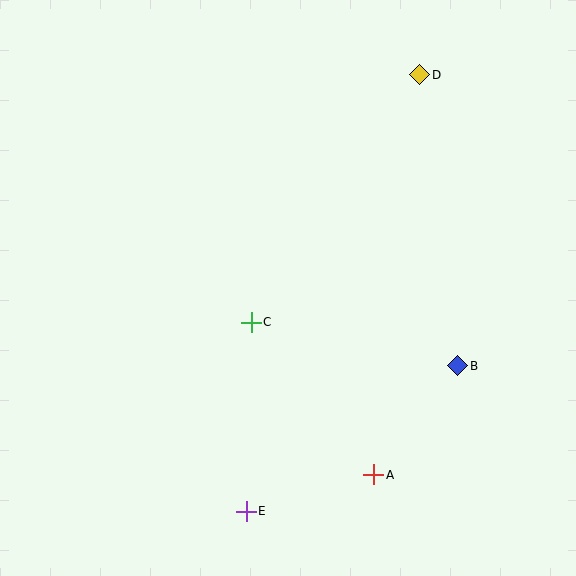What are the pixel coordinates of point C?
Point C is at (251, 322).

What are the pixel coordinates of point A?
Point A is at (374, 475).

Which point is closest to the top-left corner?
Point C is closest to the top-left corner.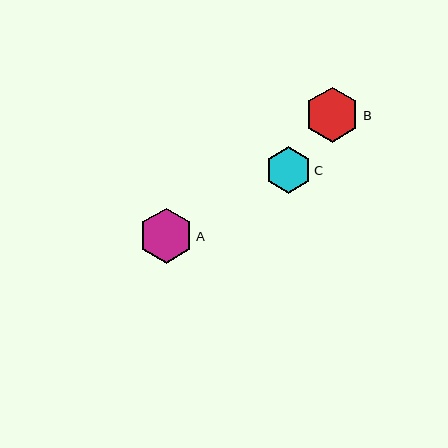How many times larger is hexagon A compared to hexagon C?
Hexagon A is approximately 1.2 times the size of hexagon C.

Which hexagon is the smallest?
Hexagon C is the smallest with a size of approximately 46 pixels.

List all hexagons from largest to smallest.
From largest to smallest: B, A, C.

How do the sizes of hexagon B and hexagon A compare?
Hexagon B and hexagon A are approximately the same size.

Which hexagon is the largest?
Hexagon B is the largest with a size of approximately 55 pixels.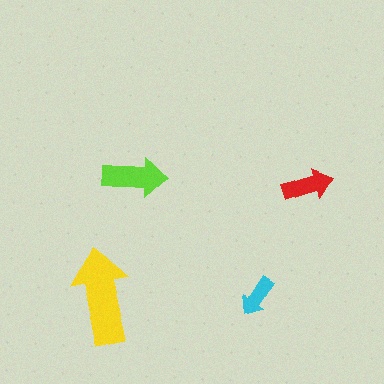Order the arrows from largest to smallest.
the yellow one, the lime one, the red one, the cyan one.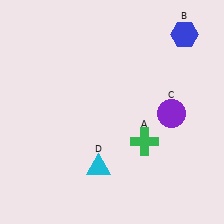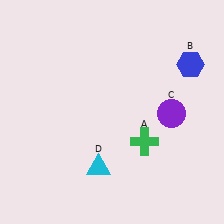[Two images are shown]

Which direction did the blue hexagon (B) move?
The blue hexagon (B) moved down.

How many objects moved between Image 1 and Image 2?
1 object moved between the two images.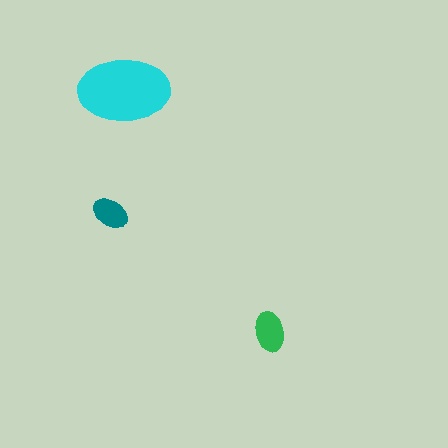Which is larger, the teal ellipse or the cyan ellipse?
The cyan one.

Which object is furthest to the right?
The green ellipse is rightmost.